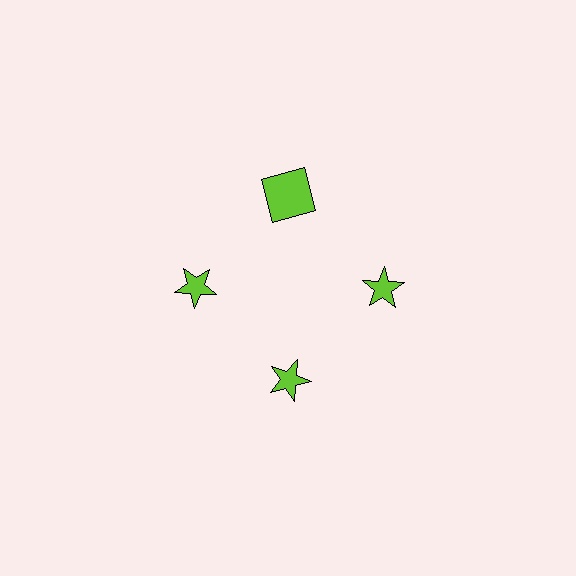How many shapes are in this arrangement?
There are 4 shapes arranged in a ring pattern.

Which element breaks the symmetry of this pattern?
The lime square at roughly the 12 o'clock position breaks the symmetry. All other shapes are lime stars.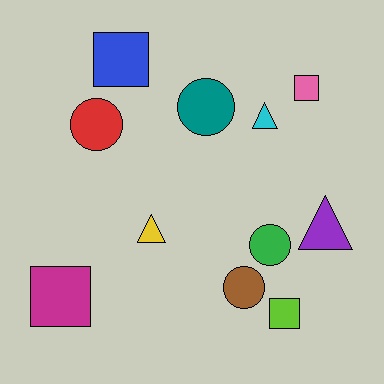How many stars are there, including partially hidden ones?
There are no stars.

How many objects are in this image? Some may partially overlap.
There are 11 objects.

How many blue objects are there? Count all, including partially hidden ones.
There is 1 blue object.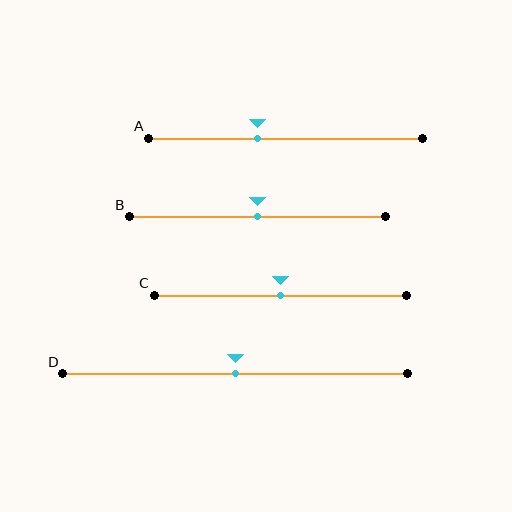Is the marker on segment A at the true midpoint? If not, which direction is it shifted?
No, the marker on segment A is shifted to the left by about 10% of the segment length.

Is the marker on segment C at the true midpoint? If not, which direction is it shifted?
Yes, the marker on segment C is at the true midpoint.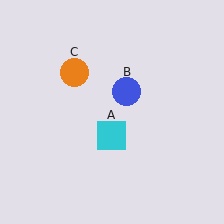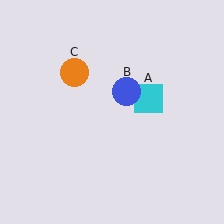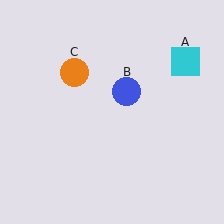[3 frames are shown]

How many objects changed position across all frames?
1 object changed position: cyan square (object A).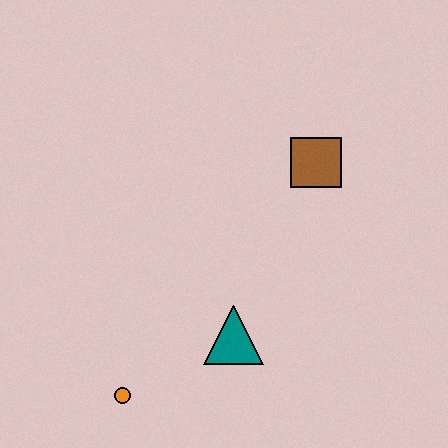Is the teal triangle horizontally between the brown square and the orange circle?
Yes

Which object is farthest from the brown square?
The orange circle is farthest from the brown square.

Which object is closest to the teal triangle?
The orange circle is closest to the teal triangle.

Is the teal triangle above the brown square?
No